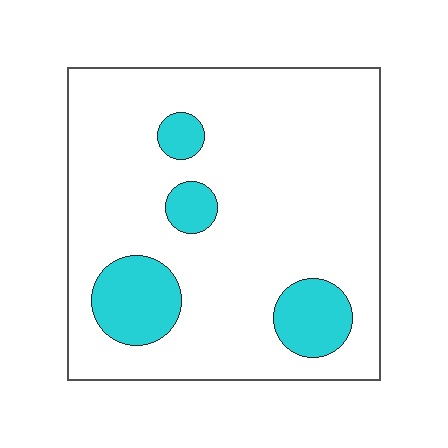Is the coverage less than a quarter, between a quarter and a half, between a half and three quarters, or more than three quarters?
Less than a quarter.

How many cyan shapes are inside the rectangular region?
4.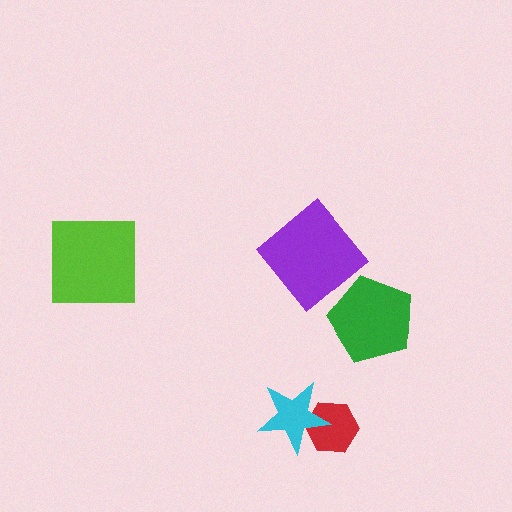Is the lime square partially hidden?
No, no other shape covers it.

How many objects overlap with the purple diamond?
0 objects overlap with the purple diamond.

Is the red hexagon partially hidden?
Yes, it is partially covered by another shape.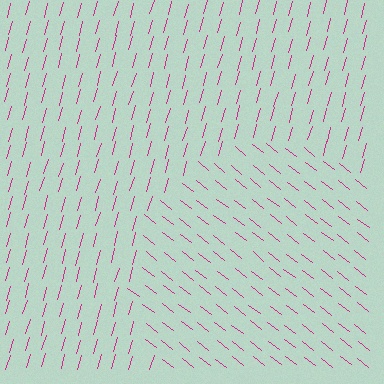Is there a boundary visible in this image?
Yes, there is a texture boundary formed by a change in line orientation.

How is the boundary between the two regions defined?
The boundary is defined purely by a change in line orientation (approximately 68 degrees difference). All lines are the same color and thickness.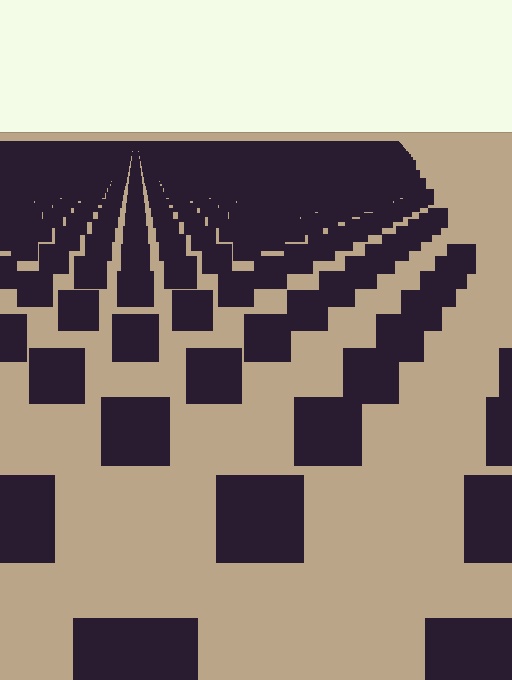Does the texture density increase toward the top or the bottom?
Density increases toward the top.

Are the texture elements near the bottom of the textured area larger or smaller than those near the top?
Larger. Near the bottom, elements are closer to the viewer and appear at a bigger on-screen size.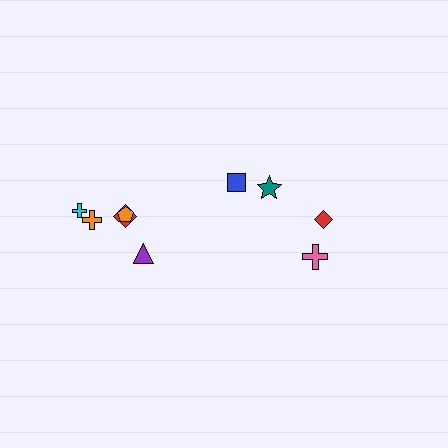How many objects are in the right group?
There are 3 objects.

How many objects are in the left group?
There are 6 objects.